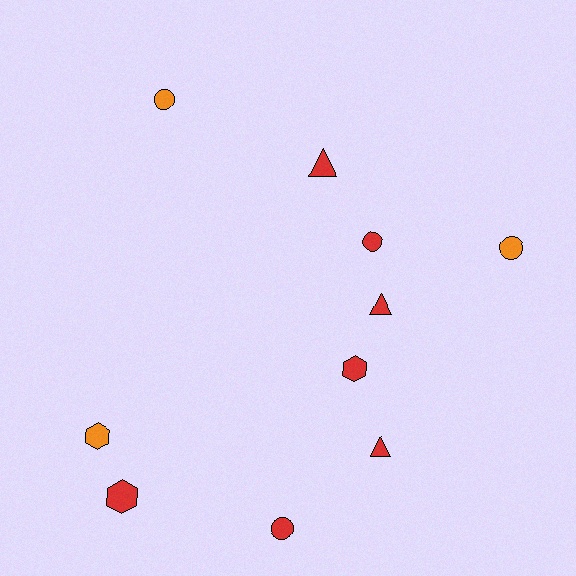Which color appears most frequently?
Red, with 7 objects.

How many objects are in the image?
There are 10 objects.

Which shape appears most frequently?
Circle, with 4 objects.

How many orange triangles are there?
There are no orange triangles.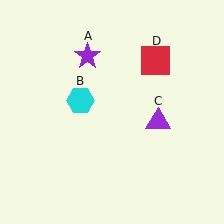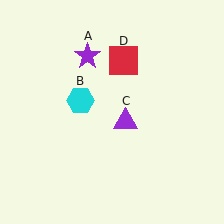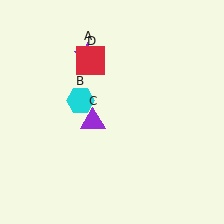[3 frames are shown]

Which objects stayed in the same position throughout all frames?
Purple star (object A) and cyan hexagon (object B) remained stationary.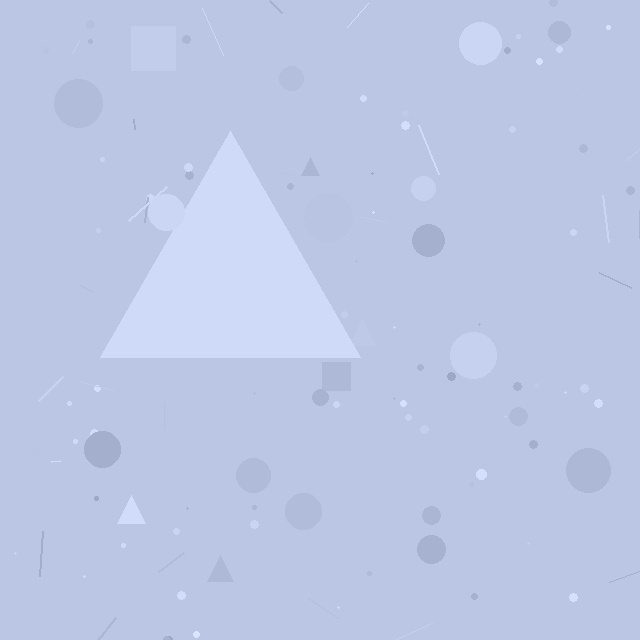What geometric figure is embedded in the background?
A triangle is embedded in the background.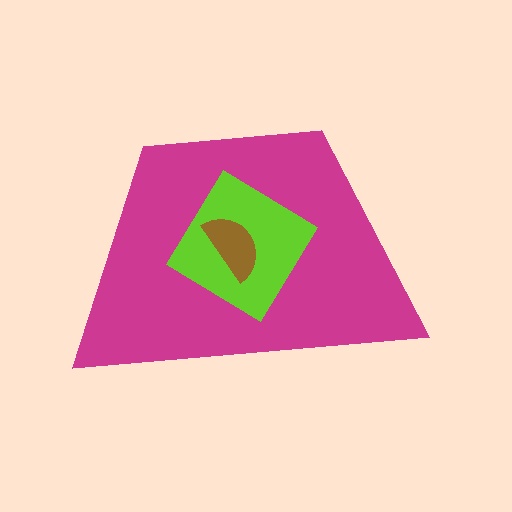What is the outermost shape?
The magenta trapezoid.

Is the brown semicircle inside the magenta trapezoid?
Yes.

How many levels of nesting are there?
3.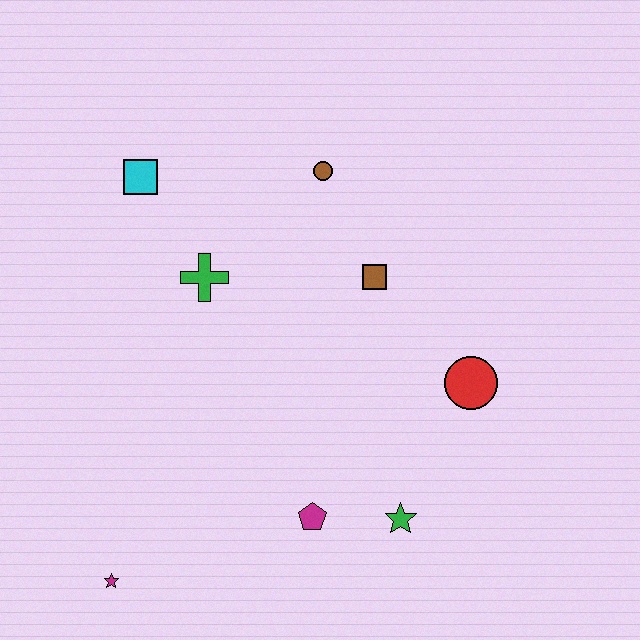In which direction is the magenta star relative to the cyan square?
The magenta star is below the cyan square.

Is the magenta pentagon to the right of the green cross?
Yes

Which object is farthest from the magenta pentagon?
The cyan square is farthest from the magenta pentagon.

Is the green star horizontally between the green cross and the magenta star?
No